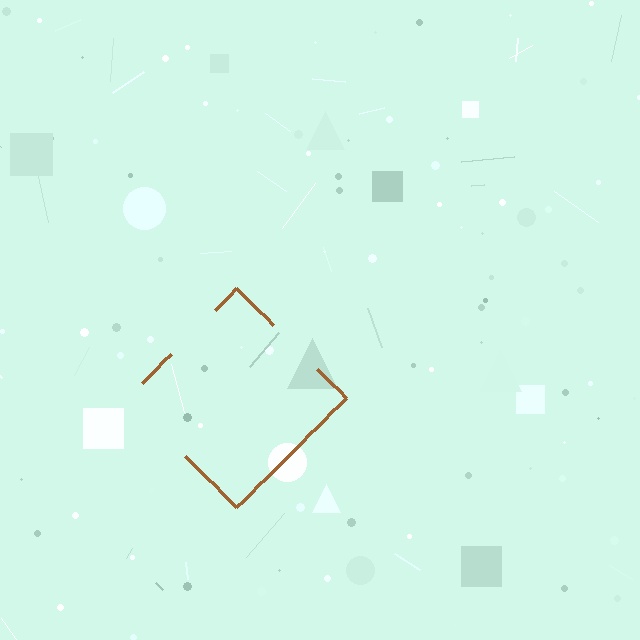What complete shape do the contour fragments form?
The contour fragments form a diamond.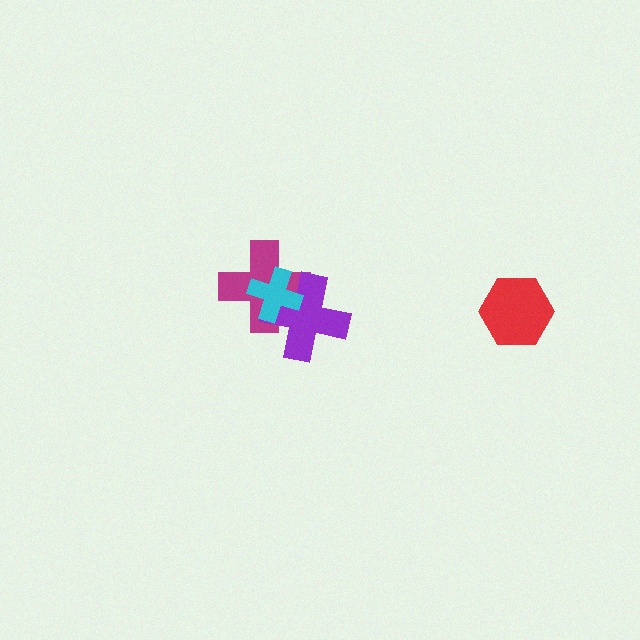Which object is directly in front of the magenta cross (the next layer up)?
The purple cross is directly in front of the magenta cross.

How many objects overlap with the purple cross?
2 objects overlap with the purple cross.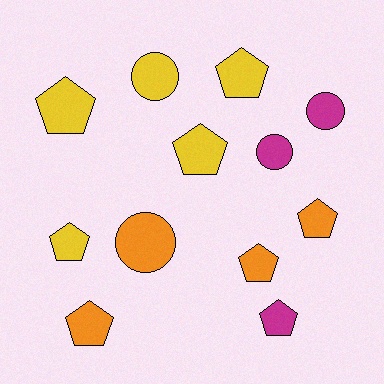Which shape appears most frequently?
Pentagon, with 8 objects.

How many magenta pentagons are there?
There is 1 magenta pentagon.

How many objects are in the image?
There are 12 objects.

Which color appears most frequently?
Yellow, with 5 objects.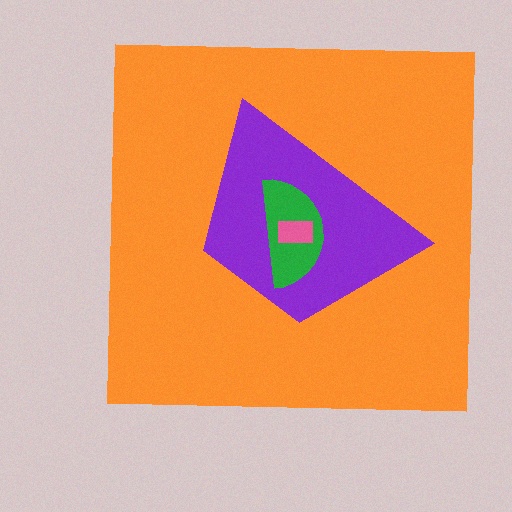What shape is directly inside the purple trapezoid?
The green semicircle.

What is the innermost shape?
The pink rectangle.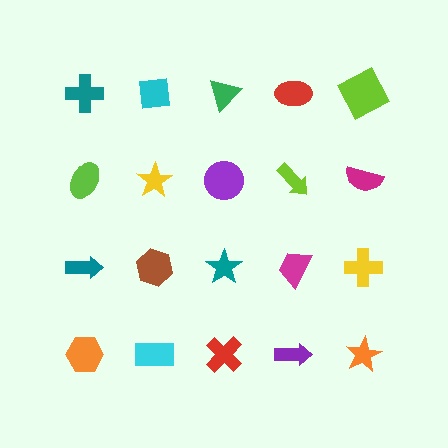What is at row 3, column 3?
A teal star.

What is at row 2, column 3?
A purple circle.